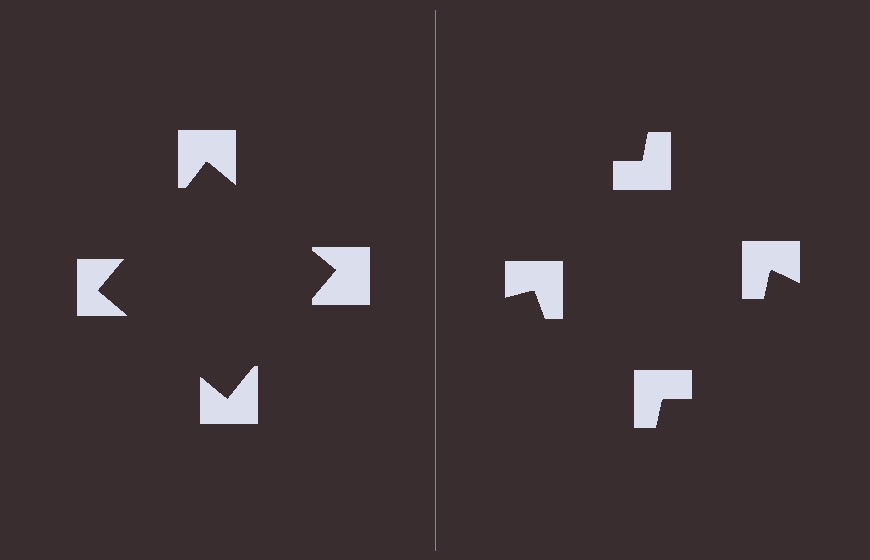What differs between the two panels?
The notched squares are positioned identically on both sides; only the wedge orientations differ. On the left they align to a square; on the right they are misaligned.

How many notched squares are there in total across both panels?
8 — 4 on each side.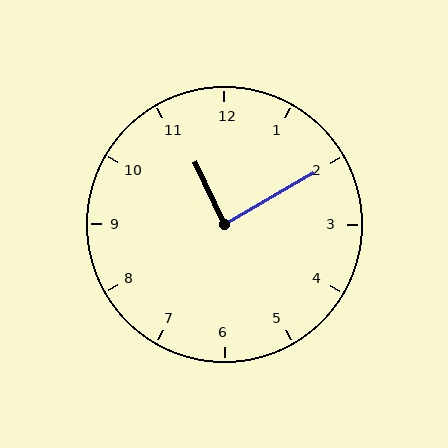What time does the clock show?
11:10.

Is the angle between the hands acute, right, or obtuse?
It is right.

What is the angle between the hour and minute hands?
Approximately 85 degrees.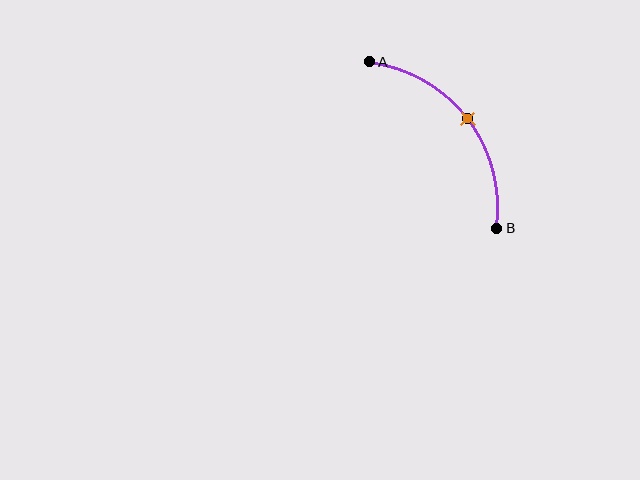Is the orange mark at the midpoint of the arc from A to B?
Yes. The orange mark lies on the arc at equal arc-length from both A and B — it is the arc midpoint.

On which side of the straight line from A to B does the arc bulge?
The arc bulges above and to the right of the straight line connecting A and B.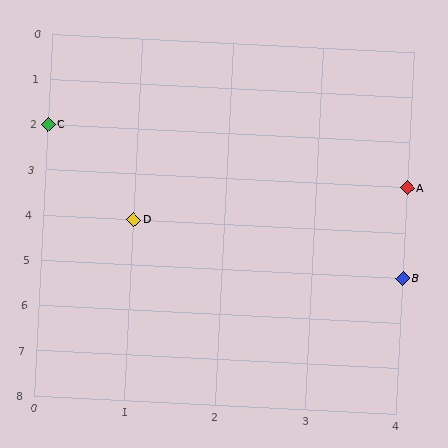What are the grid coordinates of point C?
Point C is at grid coordinates (0, 2).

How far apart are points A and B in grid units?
Points A and B are 2 rows apart.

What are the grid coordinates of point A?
Point A is at grid coordinates (4, 3).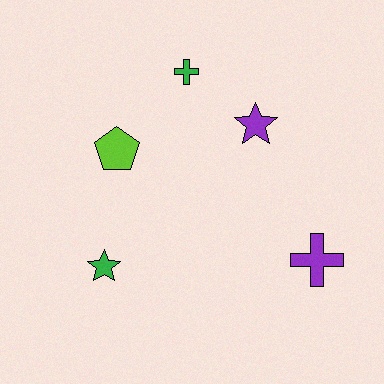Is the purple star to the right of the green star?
Yes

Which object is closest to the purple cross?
The purple star is closest to the purple cross.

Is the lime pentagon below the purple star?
Yes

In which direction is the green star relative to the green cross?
The green star is below the green cross.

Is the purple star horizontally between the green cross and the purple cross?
Yes